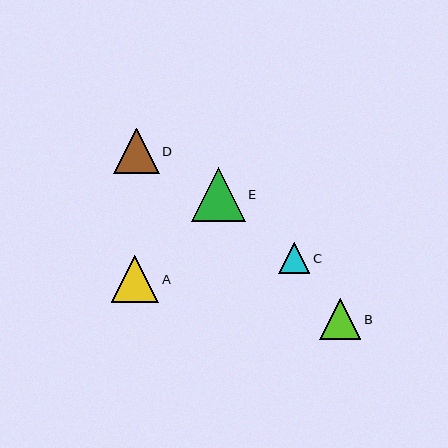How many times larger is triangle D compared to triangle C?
Triangle D is approximately 1.5 times the size of triangle C.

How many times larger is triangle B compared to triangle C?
Triangle B is approximately 1.3 times the size of triangle C.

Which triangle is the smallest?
Triangle C is the smallest with a size of approximately 31 pixels.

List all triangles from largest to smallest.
From largest to smallest: E, A, D, B, C.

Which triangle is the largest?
Triangle E is the largest with a size of approximately 54 pixels.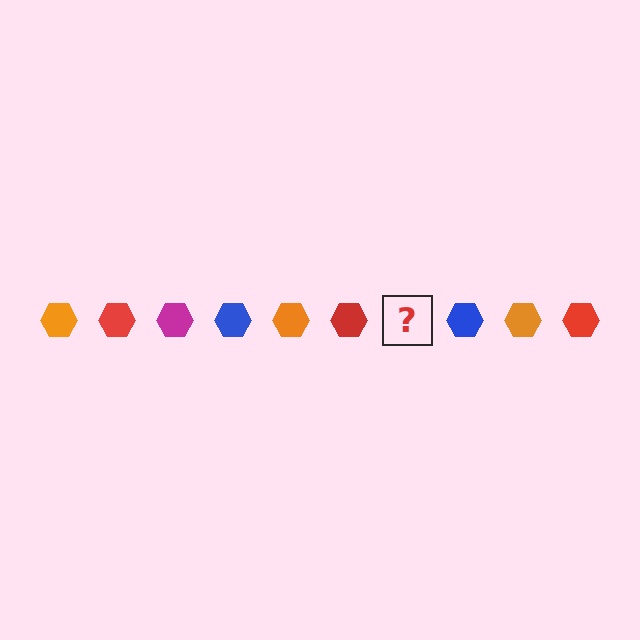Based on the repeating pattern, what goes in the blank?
The blank should be a magenta hexagon.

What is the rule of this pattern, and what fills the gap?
The rule is that the pattern cycles through orange, red, magenta, blue hexagons. The gap should be filled with a magenta hexagon.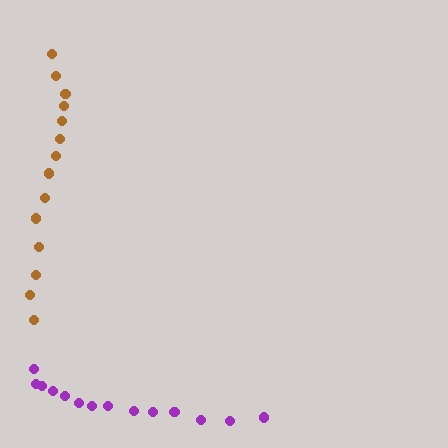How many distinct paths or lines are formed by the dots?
There are 2 distinct paths.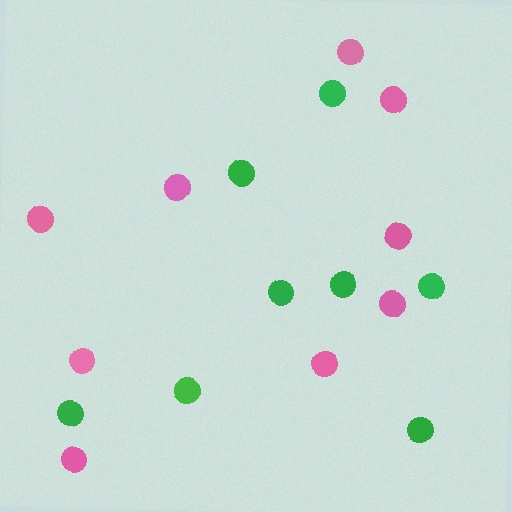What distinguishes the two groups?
There are 2 groups: one group of green circles (8) and one group of pink circles (9).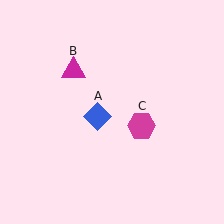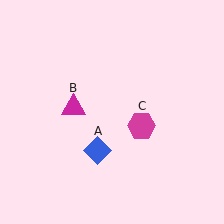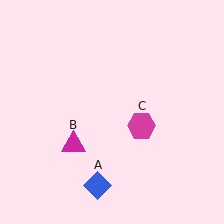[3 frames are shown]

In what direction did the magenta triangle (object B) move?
The magenta triangle (object B) moved down.